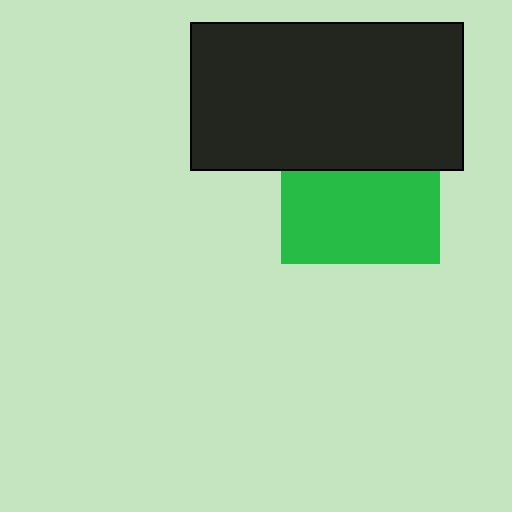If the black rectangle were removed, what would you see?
You would see the complete green square.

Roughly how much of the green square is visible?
About half of it is visible (roughly 58%).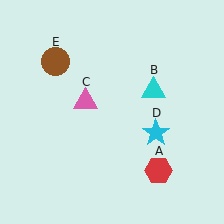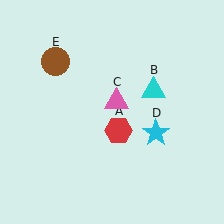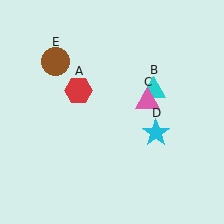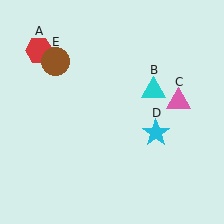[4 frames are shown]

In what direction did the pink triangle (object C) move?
The pink triangle (object C) moved right.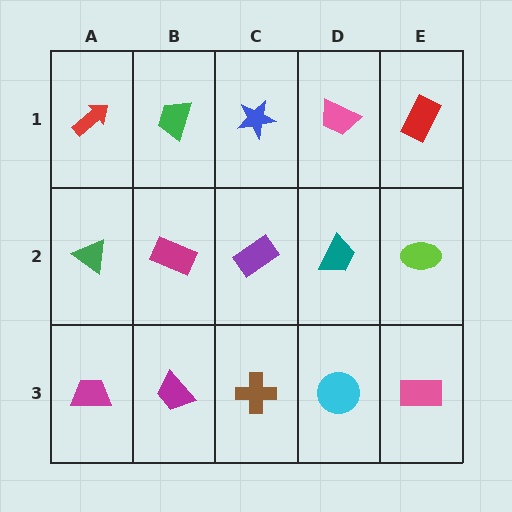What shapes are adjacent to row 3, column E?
A lime ellipse (row 2, column E), a cyan circle (row 3, column D).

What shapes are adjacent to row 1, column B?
A magenta rectangle (row 2, column B), a red arrow (row 1, column A), a blue star (row 1, column C).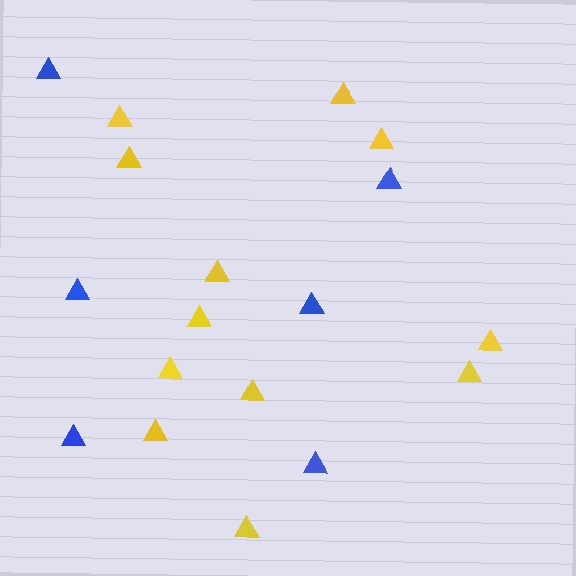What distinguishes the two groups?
There are 2 groups: one group of blue triangles (6) and one group of yellow triangles (12).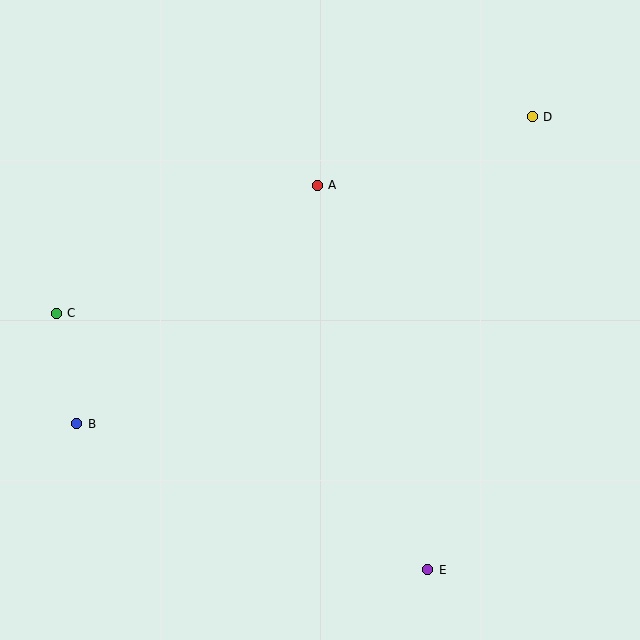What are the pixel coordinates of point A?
Point A is at (317, 185).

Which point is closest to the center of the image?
Point A at (317, 185) is closest to the center.